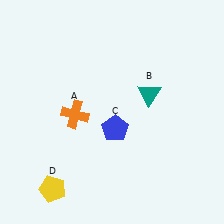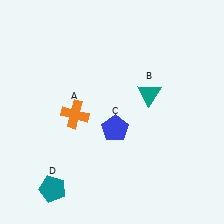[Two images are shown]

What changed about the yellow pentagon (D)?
In Image 1, D is yellow. In Image 2, it changed to teal.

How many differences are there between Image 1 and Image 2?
There is 1 difference between the two images.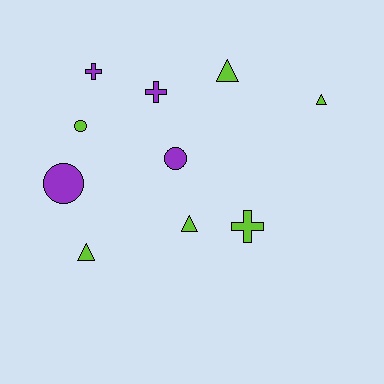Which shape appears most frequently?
Triangle, with 4 objects.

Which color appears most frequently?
Lime, with 6 objects.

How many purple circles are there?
There are 2 purple circles.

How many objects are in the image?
There are 10 objects.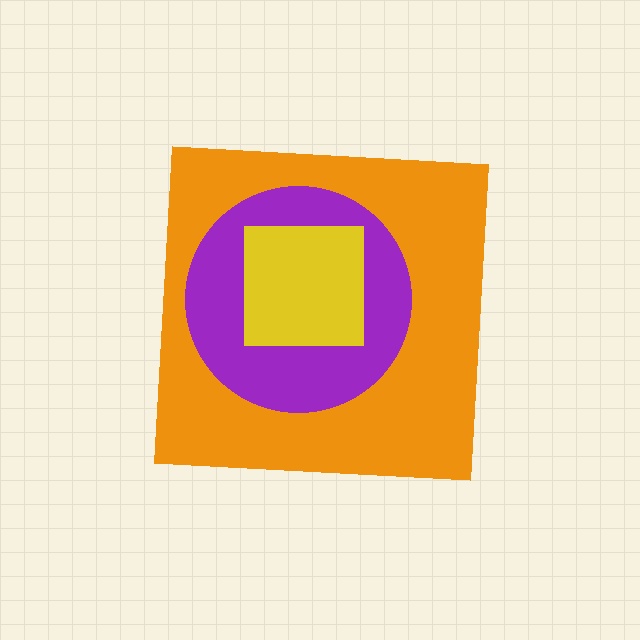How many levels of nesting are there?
3.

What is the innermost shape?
The yellow square.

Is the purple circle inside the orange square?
Yes.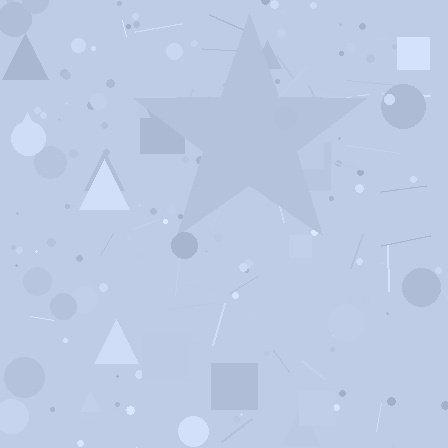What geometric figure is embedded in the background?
A star is embedded in the background.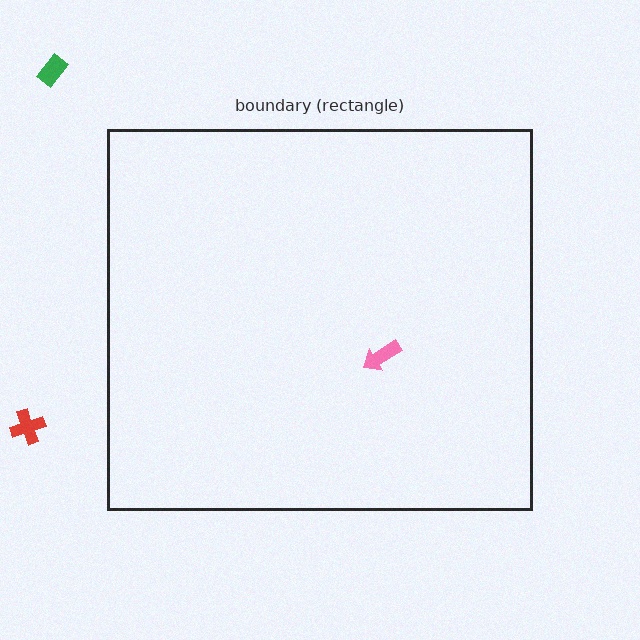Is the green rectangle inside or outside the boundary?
Outside.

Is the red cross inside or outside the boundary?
Outside.